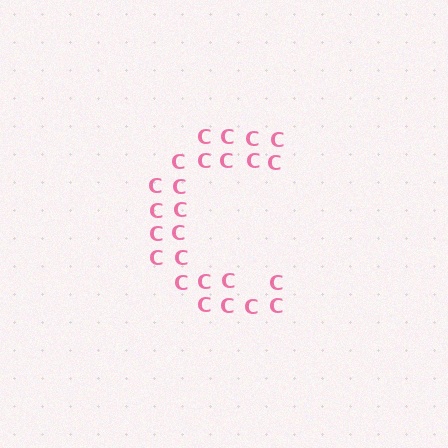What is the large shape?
The large shape is the letter C.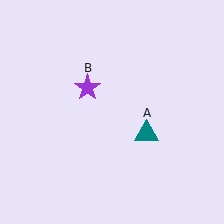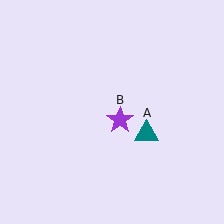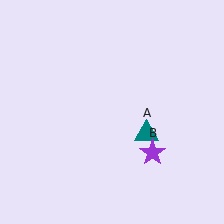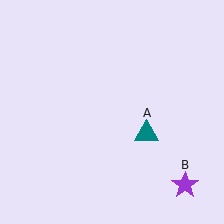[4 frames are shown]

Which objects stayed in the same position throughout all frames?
Teal triangle (object A) remained stationary.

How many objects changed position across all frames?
1 object changed position: purple star (object B).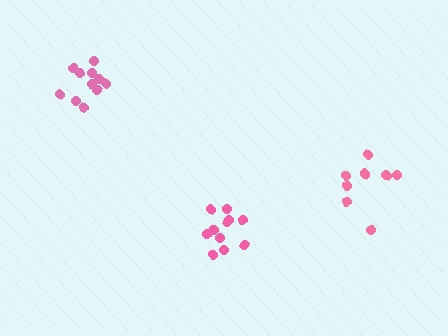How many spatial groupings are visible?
There are 3 spatial groupings.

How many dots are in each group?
Group 1: 8 dots, Group 2: 11 dots, Group 3: 11 dots (30 total).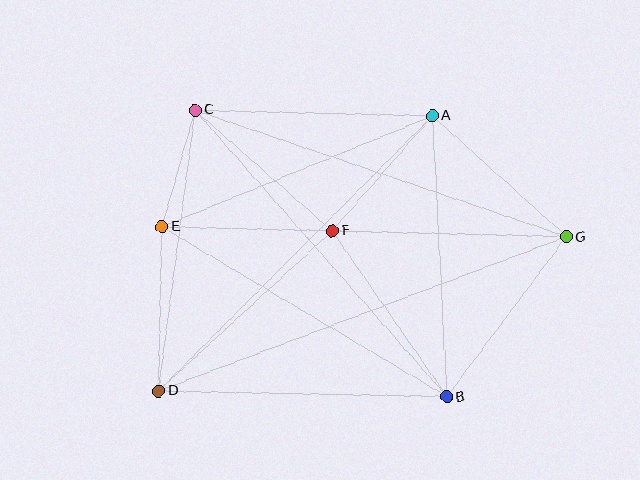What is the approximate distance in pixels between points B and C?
The distance between B and C is approximately 381 pixels.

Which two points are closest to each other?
Points C and E are closest to each other.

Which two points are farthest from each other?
Points D and G are farthest from each other.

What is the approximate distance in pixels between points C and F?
The distance between C and F is approximately 183 pixels.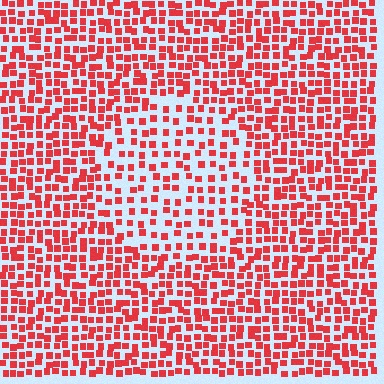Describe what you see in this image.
The image contains small red elements arranged at two different densities. A circle-shaped region is visible where the elements are less densely packed than the surrounding area.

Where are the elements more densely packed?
The elements are more densely packed outside the circle boundary.